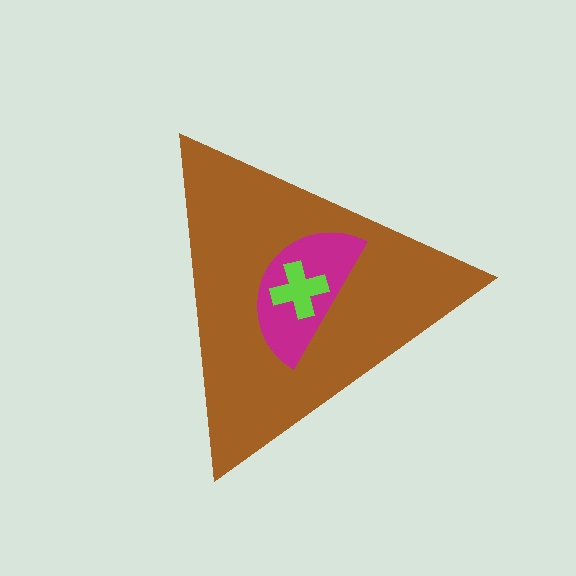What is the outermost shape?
The brown triangle.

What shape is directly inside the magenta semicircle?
The lime cross.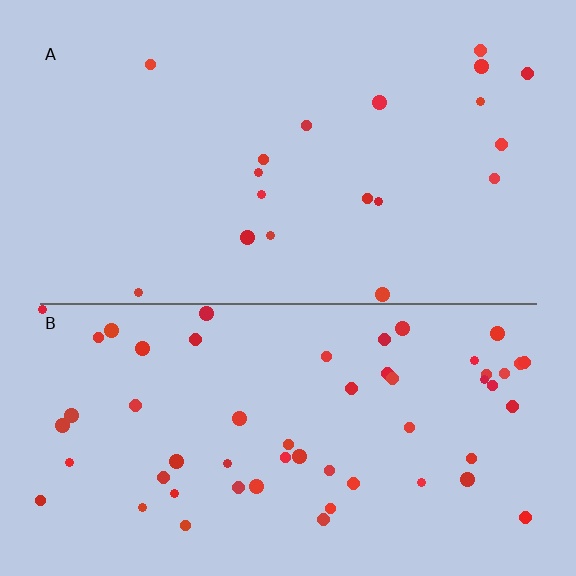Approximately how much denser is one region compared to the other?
Approximately 3.0× — region B over region A.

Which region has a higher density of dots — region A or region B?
B (the bottom).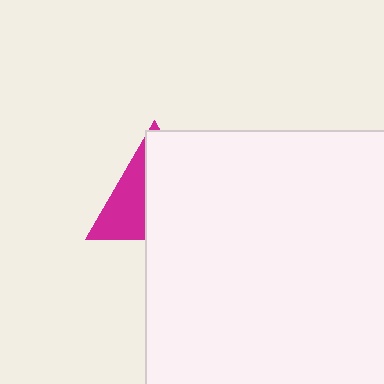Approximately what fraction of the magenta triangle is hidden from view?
Roughly 61% of the magenta triangle is hidden behind the white rectangle.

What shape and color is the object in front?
The object in front is a white rectangle.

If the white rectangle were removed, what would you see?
You would see the complete magenta triangle.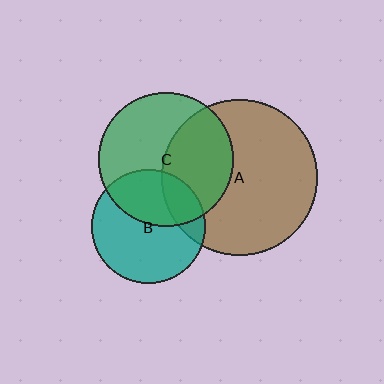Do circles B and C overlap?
Yes.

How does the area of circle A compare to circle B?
Approximately 1.9 times.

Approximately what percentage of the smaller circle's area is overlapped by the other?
Approximately 40%.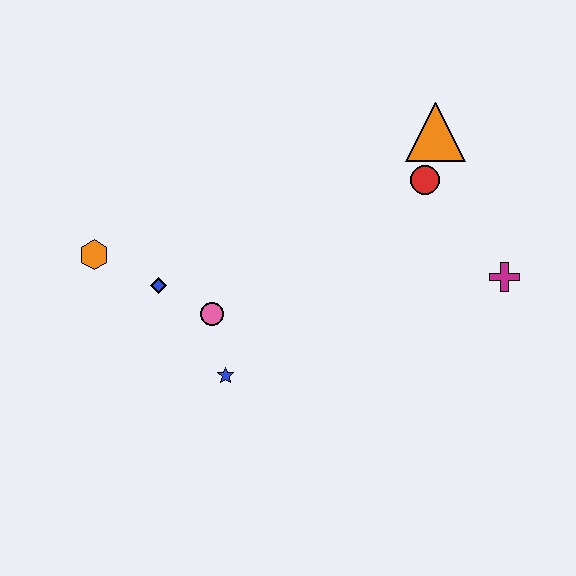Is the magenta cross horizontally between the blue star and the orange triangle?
No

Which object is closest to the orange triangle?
The red circle is closest to the orange triangle.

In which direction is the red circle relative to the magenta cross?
The red circle is above the magenta cross.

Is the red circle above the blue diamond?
Yes